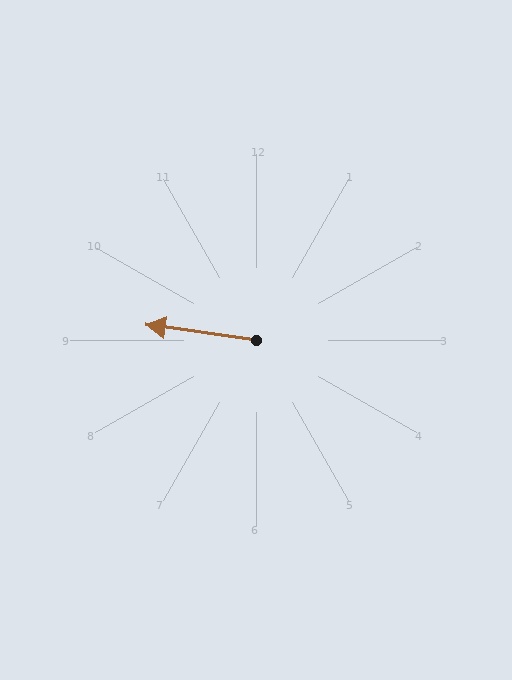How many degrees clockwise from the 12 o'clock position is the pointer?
Approximately 278 degrees.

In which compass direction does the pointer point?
West.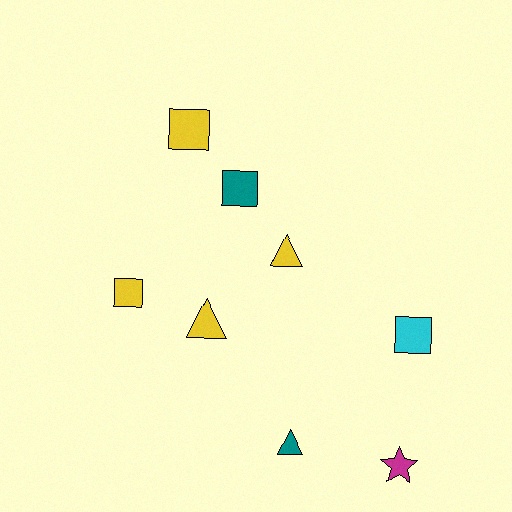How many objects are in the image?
There are 8 objects.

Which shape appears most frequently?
Square, with 4 objects.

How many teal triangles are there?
There is 1 teal triangle.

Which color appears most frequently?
Yellow, with 4 objects.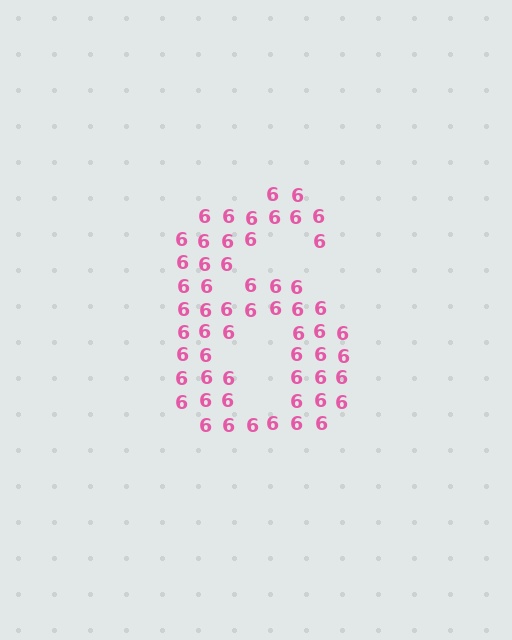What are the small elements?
The small elements are digit 6's.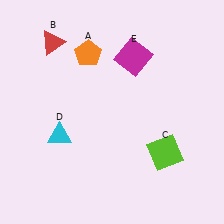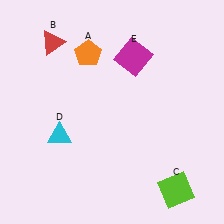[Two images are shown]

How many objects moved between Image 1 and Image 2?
1 object moved between the two images.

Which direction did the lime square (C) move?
The lime square (C) moved down.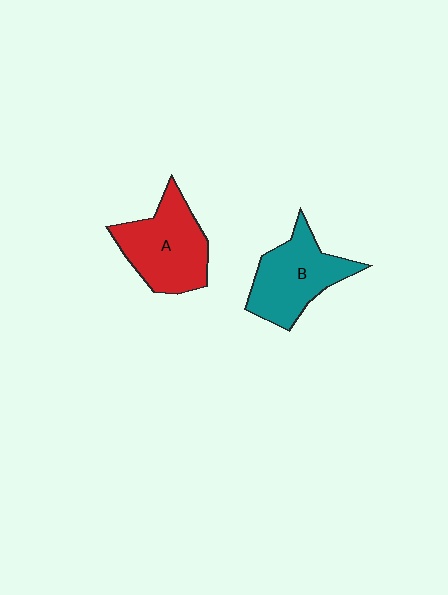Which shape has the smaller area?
Shape B (teal).